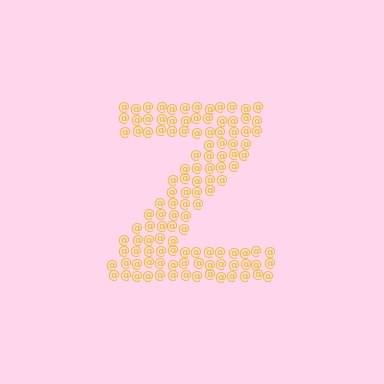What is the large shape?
The large shape is the letter Z.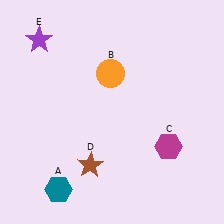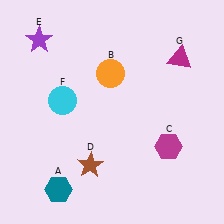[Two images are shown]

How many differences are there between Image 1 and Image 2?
There are 2 differences between the two images.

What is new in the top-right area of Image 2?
A magenta triangle (G) was added in the top-right area of Image 2.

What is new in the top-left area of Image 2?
A cyan circle (F) was added in the top-left area of Image 2.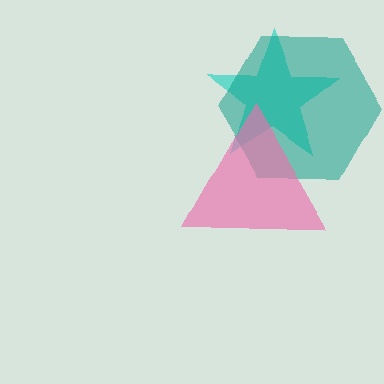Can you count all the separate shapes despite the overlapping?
Yes, there are 3 separate shapes.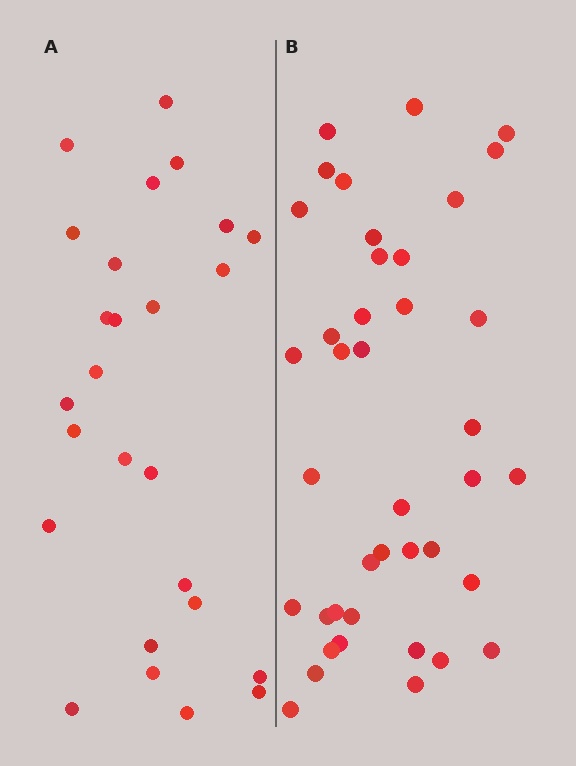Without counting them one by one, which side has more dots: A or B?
Region B (the right region) has more dots.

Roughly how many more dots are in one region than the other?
Region B has approximately 15 more dots than region A.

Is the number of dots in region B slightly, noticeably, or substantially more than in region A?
Region B has substantially more. The ratio is roughly 1.5 to 1.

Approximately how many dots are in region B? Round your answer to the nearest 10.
About 40 dots.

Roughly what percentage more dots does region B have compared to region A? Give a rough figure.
About 55% more.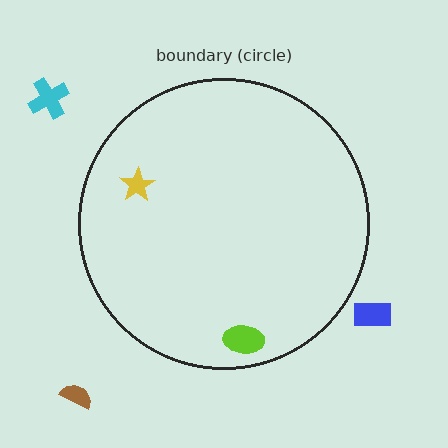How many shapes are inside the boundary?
2 inside, 3 outside.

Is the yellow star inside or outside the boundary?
Inside.